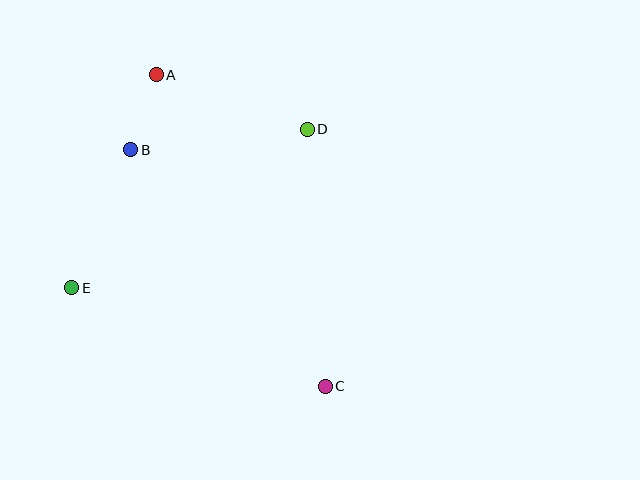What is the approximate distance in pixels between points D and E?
The distance between D and E is approximately 284 pixels.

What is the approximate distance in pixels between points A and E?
The distance between A and E is approximately 229 pixels.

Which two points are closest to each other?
Points A and B are closest to each other.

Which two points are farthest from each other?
Points A and C are farthest from each other.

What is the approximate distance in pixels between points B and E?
The distance between B and E is approximately 150 pixels.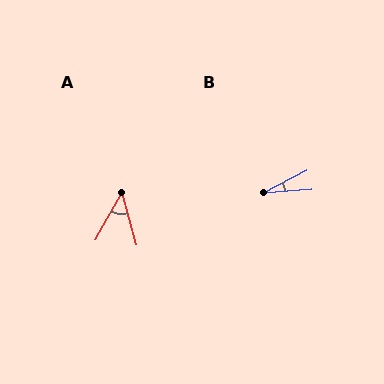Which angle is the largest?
A, at approximately 44 degrees.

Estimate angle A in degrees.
Approximately 44 degrees.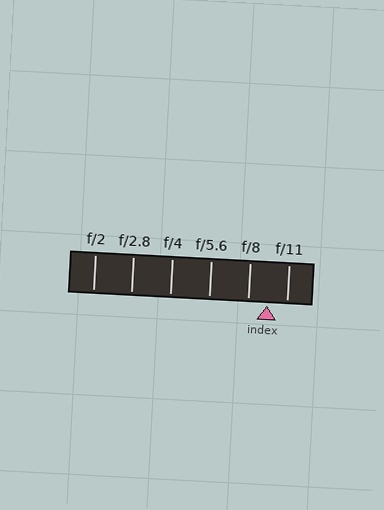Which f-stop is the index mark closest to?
The index mark is closest to f/8.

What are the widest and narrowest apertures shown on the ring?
The widest aperture shown is f/2 and the narrowest is f/11.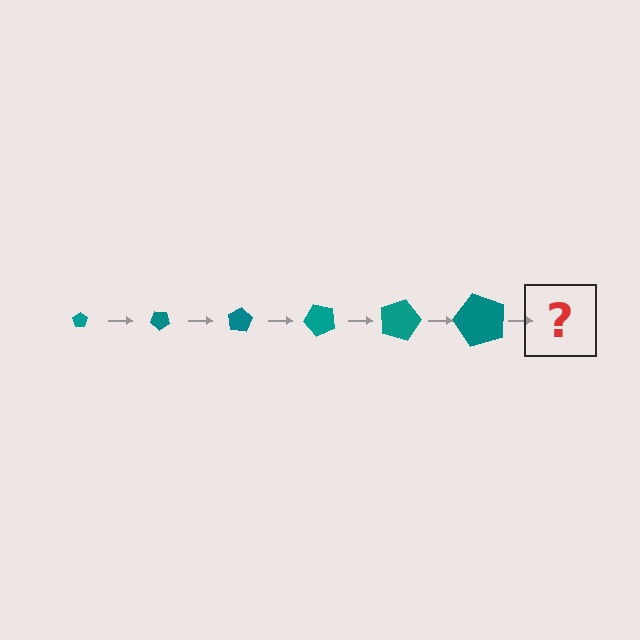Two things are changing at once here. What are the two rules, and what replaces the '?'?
The two rules are that the pentagon grows larger each step and it rotates 40 degrees each step. The '?' should be a pentagon, larger than the previous one and rotated 240 degrees from the start.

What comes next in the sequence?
The next element should be a pentagon, larger than the previous one and rotated 240 degrees from the start.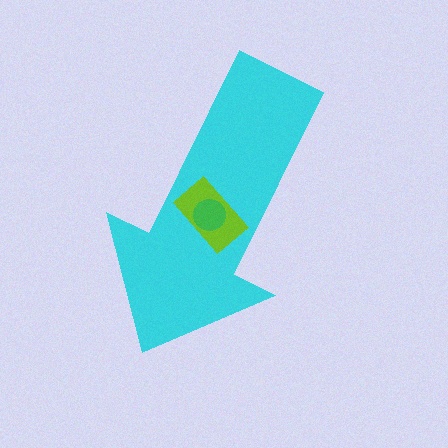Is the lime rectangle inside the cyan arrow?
Yes.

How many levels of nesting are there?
3.